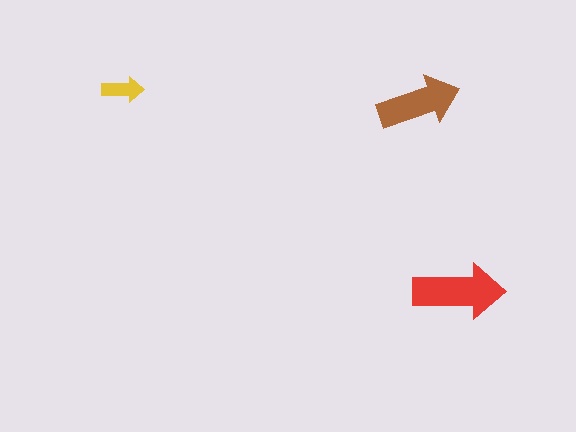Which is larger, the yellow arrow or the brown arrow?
The brown one.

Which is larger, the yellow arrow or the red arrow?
The red one.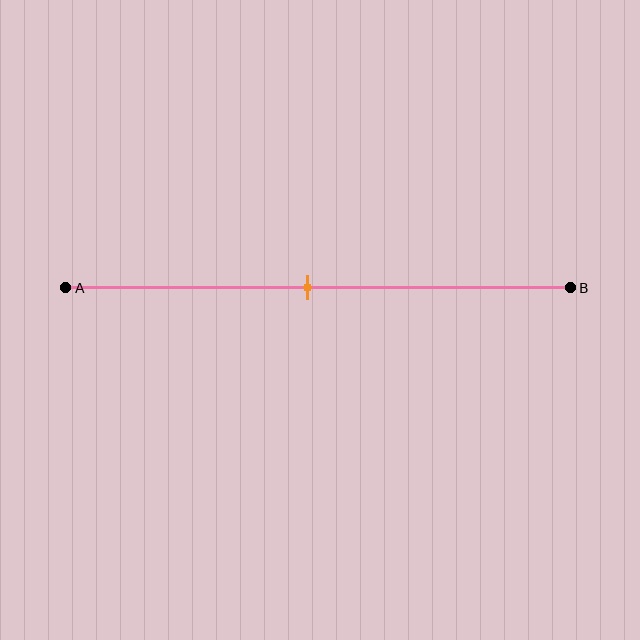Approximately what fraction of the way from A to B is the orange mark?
The orange mark is approximately 50% of the way from A to B.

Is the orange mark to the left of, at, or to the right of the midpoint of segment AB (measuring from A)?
The orange mark is approximately at the midpoint of segment AB.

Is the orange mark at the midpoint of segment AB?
Yes, the mark is approximately at the midpoint.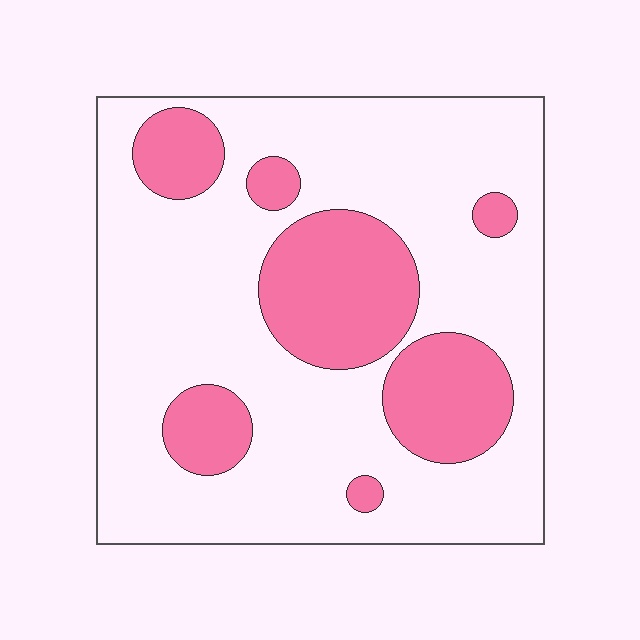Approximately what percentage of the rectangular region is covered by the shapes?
Approximately 25%.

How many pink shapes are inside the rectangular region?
7.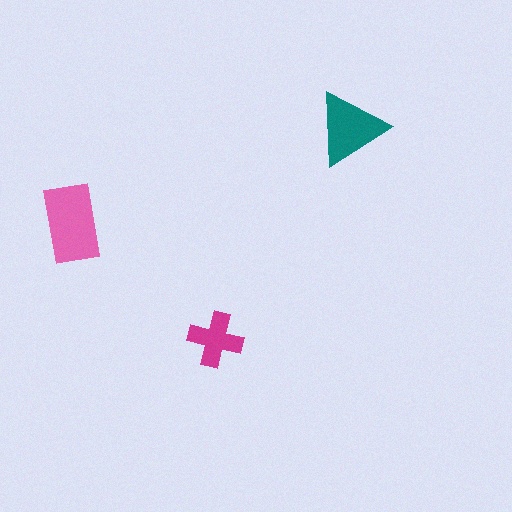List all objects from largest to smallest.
The pink rectangle, the teal triangle, the magenta cross.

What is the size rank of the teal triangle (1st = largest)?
2nd.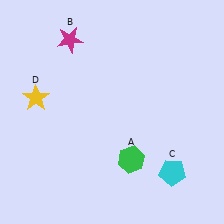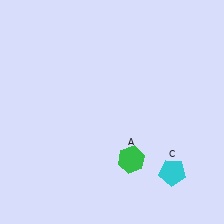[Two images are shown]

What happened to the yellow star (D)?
The yellow star (D) was removed in Image 2. It was in the top-left area of Image 1.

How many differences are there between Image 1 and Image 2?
There are 2 differences between the two images.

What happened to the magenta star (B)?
The magenta star (B) was removed in Image 2. It was in the top-left area of Image 1.